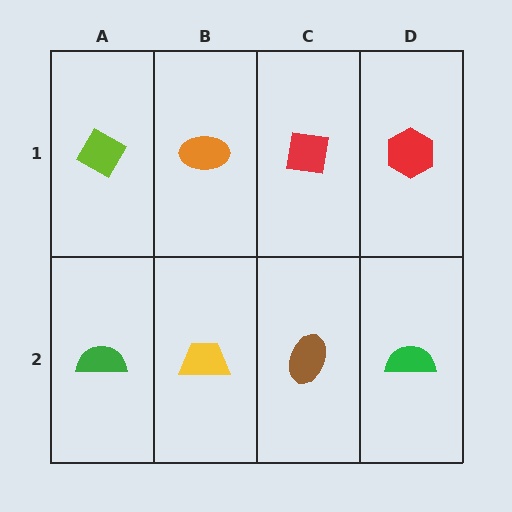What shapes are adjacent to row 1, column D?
A green semicircle (row 2, column D), a red square (row 1, column C).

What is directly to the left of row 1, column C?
An orange ellipse.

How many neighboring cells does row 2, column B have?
3.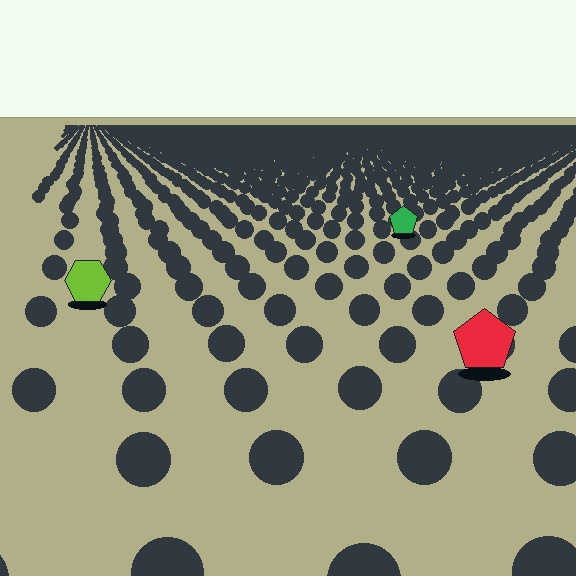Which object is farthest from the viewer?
The green pentagon is farthest from the viewer. It appears smaller and the ground texture around it is denser.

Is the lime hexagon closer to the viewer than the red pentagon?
No. The red pentagon is closer — you can tell from the texture gradient: the ground texture is coarser near it.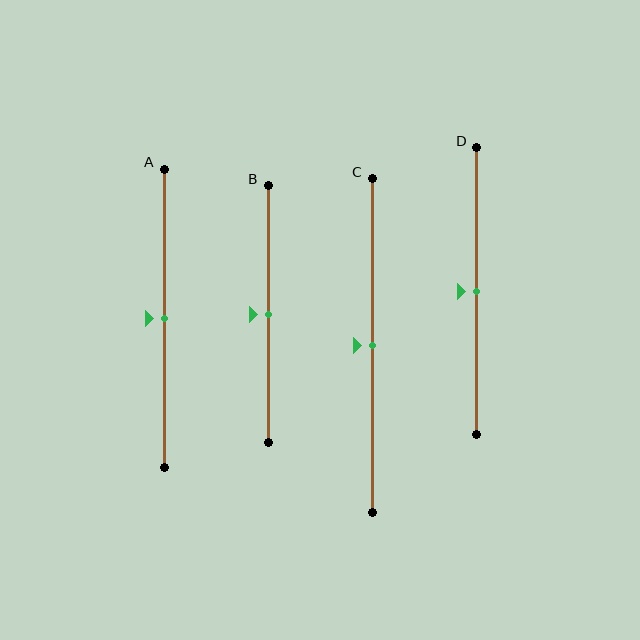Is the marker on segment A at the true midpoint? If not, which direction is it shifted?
Yes, the marker on segment A is at the true midpoint.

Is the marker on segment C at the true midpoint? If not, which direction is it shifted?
Yes, the marker on segment C is at the true midpoint.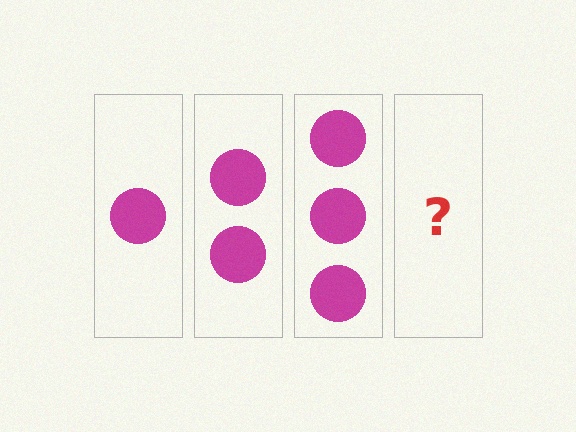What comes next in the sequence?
The next element should be 4 circles.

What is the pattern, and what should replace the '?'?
The pattern is that each step adds one more circle. The '?' should be 4 circles.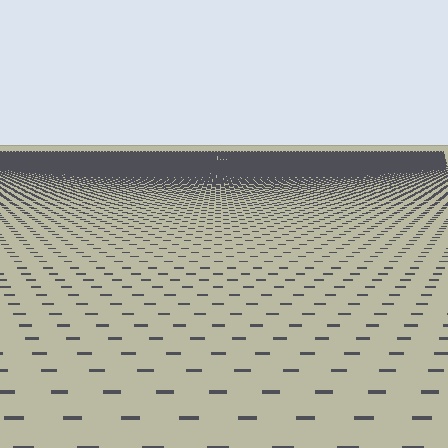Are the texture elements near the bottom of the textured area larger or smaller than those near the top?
Larger. Near the bottom, elements are closer to the viewer and appear at a bigger on-screen size.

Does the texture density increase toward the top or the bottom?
Density increases toward the top.